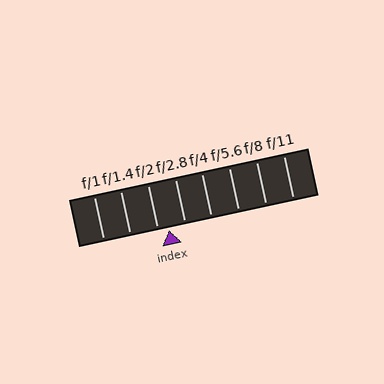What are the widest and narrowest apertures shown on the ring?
The widest aperture shown is f/1 and the narrowest is f/11.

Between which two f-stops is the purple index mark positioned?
The index mark is between f/2 and f/2.8.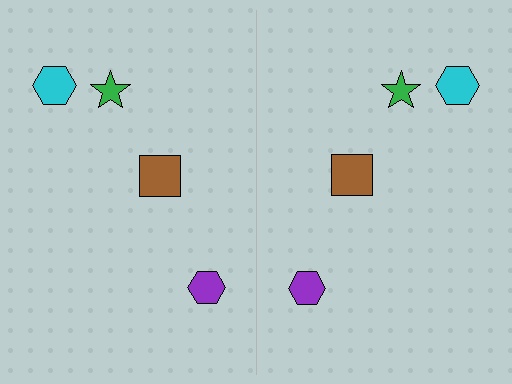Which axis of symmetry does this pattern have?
The pattern has a vertical axis of symmetry running through the center of the image.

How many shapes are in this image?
There are 8 shapes in this image.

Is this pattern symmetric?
Yes, this pattern has bilateral (reflection) symmetry.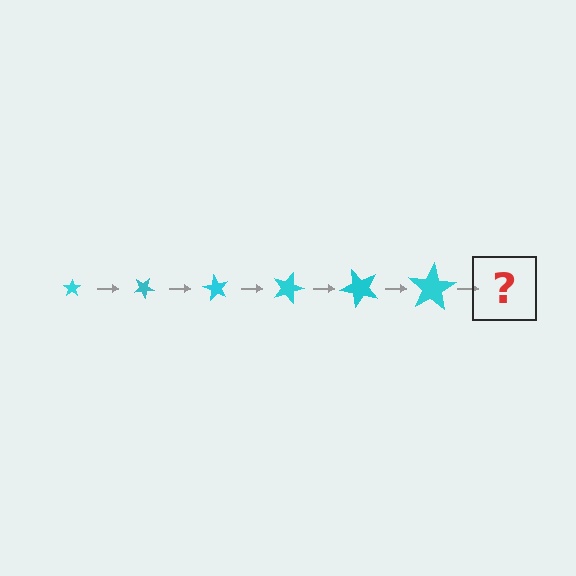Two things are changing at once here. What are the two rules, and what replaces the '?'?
The two rules are that the star grows larger each step and it rotates 30 degrees each step. The '?' should be a star, larger than the previous one and rotated 180 degrees from the start.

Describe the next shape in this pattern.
It should be a star, larger than the previous one and rotated 180 degrees from the start.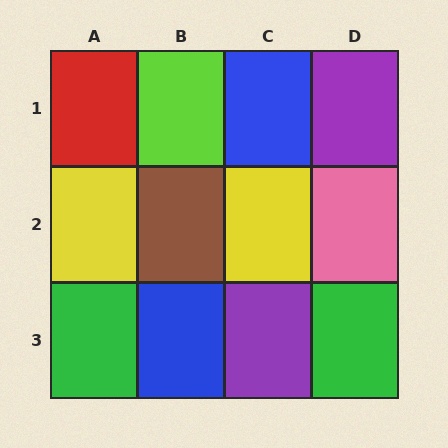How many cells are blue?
2 cells are blue.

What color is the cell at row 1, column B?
Lime.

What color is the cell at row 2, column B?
Brown.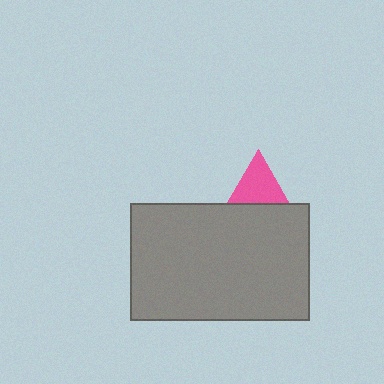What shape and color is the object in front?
The object in front is a gray rectangle.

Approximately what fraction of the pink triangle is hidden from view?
Roughly 54% of the pink triangle is hidden behind the gray rectangle.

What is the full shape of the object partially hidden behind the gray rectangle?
The partially hidden object is a pink triangle.